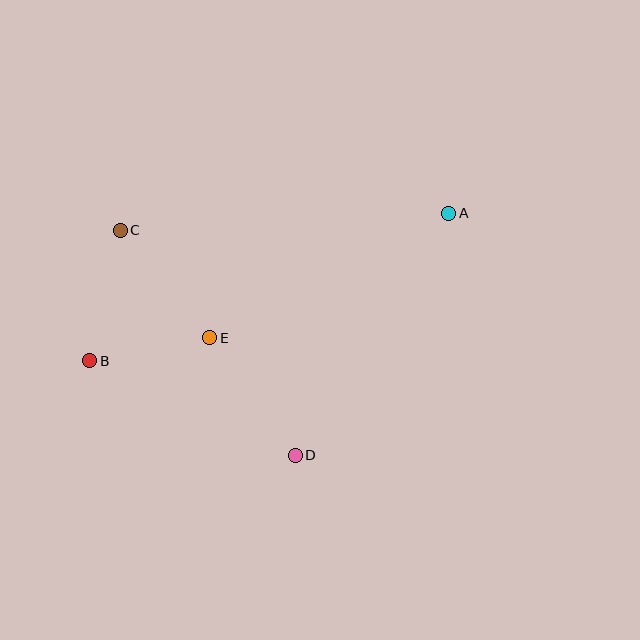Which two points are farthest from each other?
Points A and B are farthest from each other.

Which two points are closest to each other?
Points B and E are closest to each other.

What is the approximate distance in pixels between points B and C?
The distance between B and C is approximately 134 pixels.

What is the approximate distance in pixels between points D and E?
The distance between D and E is approximately 145 pixels.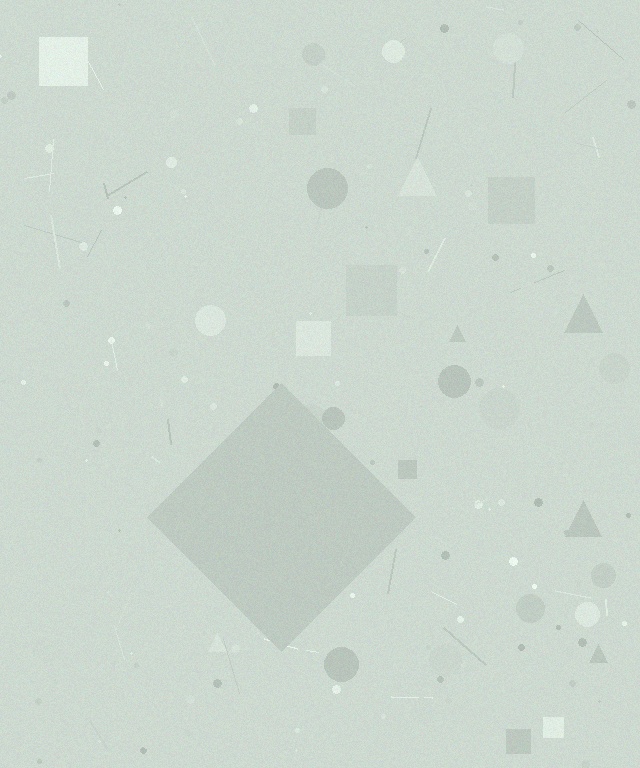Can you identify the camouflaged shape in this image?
The camouflaged shape is a diamond.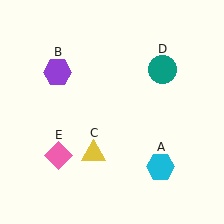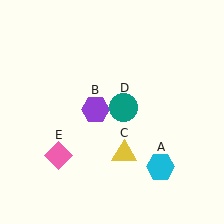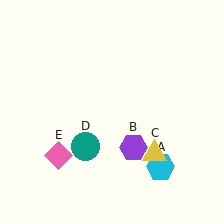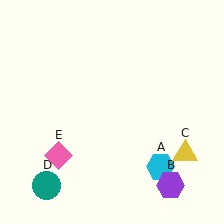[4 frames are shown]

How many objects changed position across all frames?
3 objects changed position: purple hexagon (object B), yellow triangle (object C), teal circle (object D).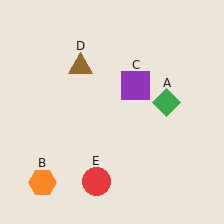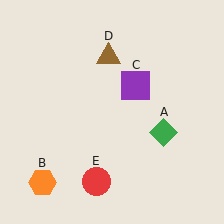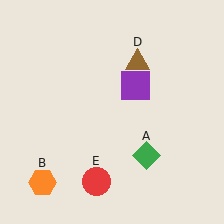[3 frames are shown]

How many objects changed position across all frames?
2 objects changed position: green diamond (object A), brown triangle (object D).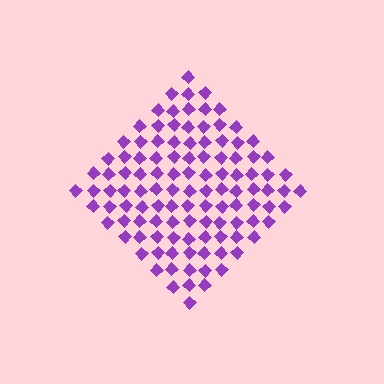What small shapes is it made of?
It is made of small diamonds.